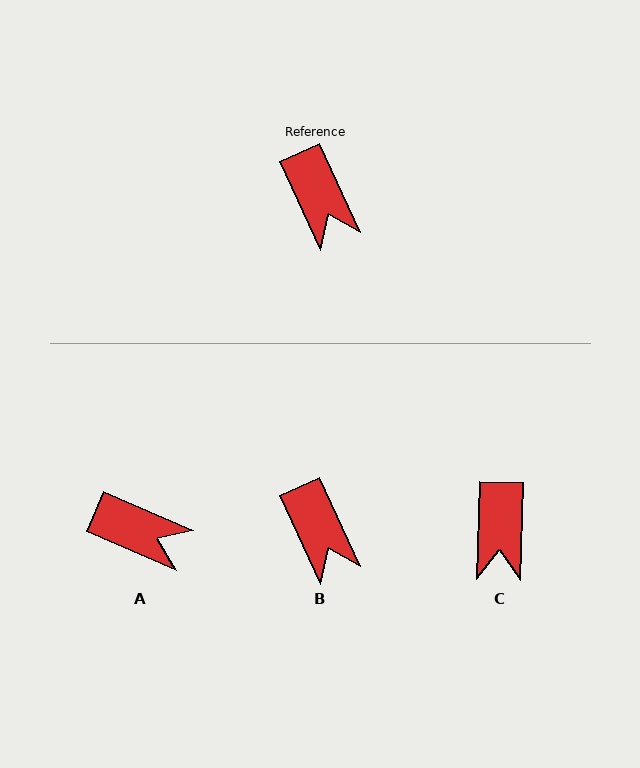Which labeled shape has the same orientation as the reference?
B.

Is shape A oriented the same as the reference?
No, it is off by about 42 degrees.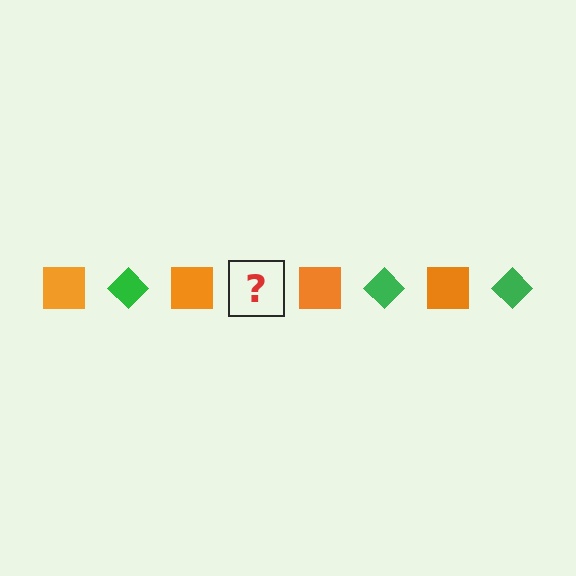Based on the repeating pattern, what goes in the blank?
The blank should be a green diamond.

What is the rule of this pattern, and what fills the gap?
The rule is that the pattern alternates between orange square and green diamond. The gap should be filled with a green diamond.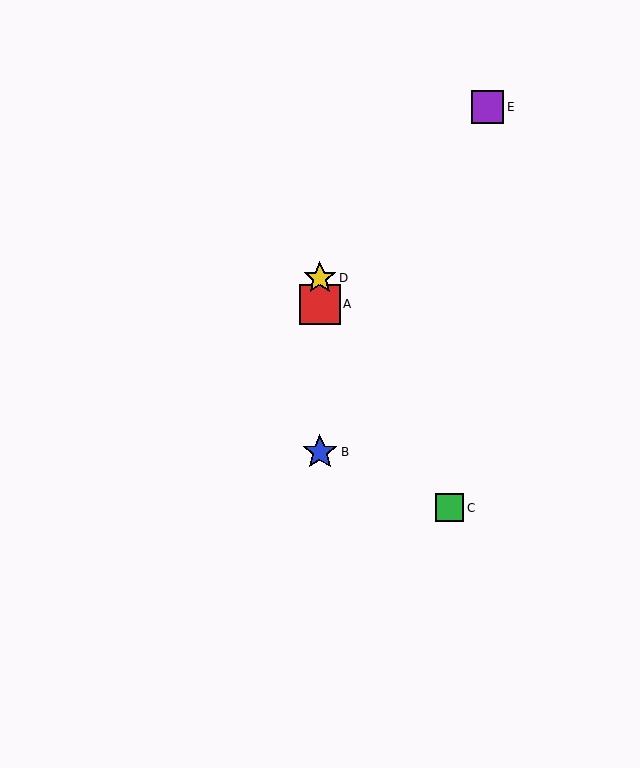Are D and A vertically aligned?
Yes, both are at x≈320.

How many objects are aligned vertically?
3 objects (A, B, D) are aligned vertically.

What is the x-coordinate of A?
Object A is at x≈320.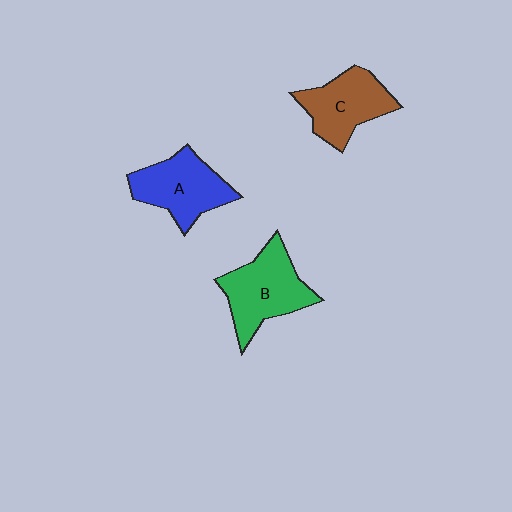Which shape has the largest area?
Shape B (green).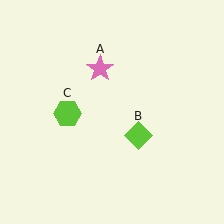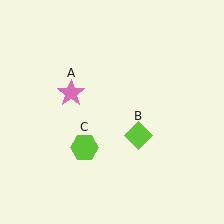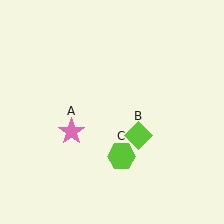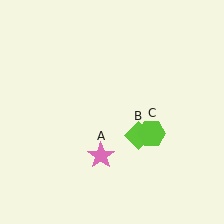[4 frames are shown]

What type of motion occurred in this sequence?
The pink star (object A), lime hexagon (object C) rotated counterclockwise around the center of the scene.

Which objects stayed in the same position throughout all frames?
Lime diamond (object B) remained stationary.